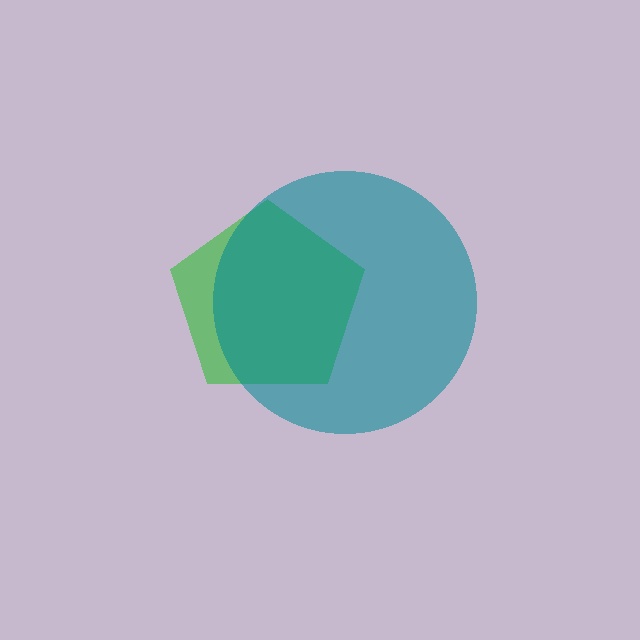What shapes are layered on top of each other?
The layered shapes are: a green pentagon, a teal circle.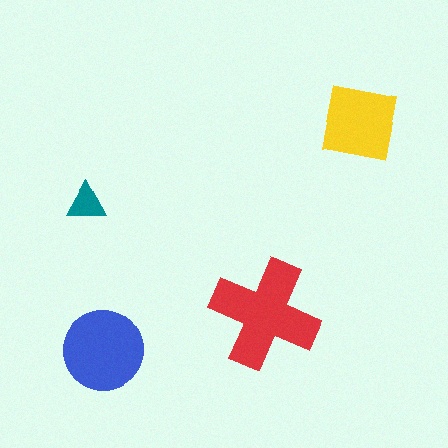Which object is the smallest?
The teal triangle.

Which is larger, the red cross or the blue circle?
The red cross.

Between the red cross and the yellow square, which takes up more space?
The red cross.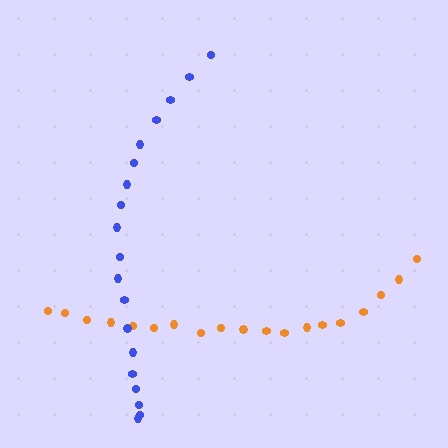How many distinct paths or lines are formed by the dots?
There are 2 distinct paths.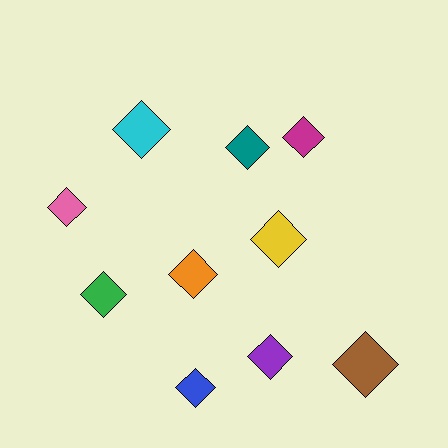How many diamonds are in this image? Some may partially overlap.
There are 10 diamonds.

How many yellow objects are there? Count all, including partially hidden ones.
There is 1 yellow object.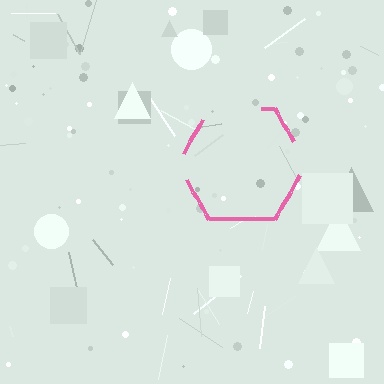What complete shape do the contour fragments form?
The contour fragments form a hexagon.